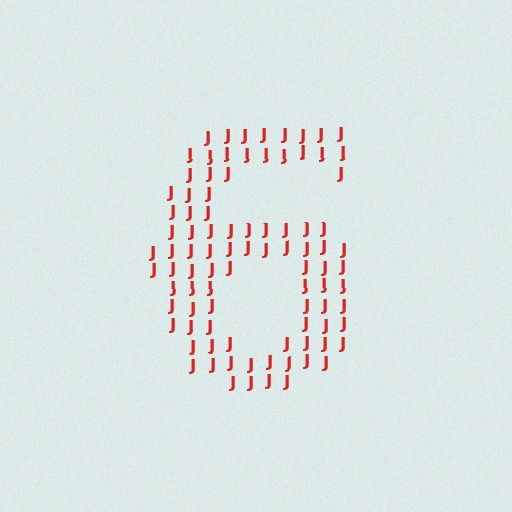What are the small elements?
The small elements are letter J's.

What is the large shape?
The large shape is the digit 6.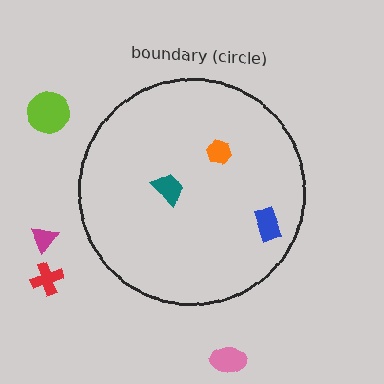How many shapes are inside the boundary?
3 inside, 4 outside.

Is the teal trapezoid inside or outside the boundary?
Inside.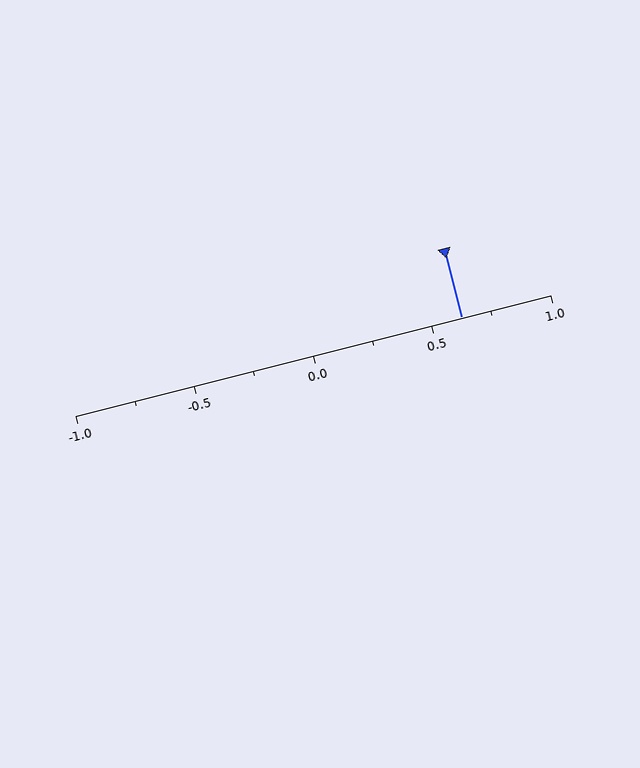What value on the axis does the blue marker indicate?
The marker indicates approximately 0.62.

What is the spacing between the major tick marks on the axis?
The major ticks are spaced 0.5 apart.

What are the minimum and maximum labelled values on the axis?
The axis runs from -1.0 to 1.0.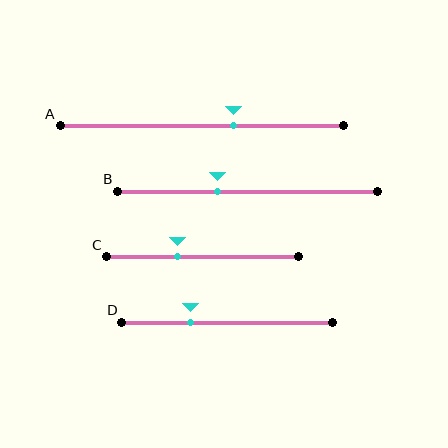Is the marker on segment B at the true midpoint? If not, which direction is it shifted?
No, the marker on segment B is shifted to the left by about 12% of the segment length.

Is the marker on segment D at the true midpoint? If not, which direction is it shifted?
No, the marker on segment D is shifted to the left by about 17% of the segment length.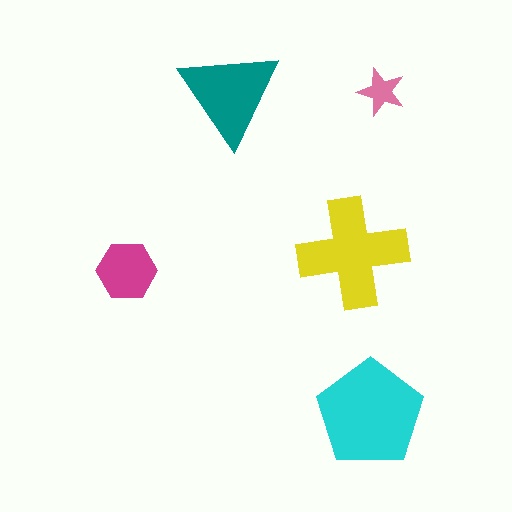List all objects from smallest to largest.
The pink star, the magenta hexagon, the teal triangle, the yellow cross, the cyan pentagon.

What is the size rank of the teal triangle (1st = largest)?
3rd.